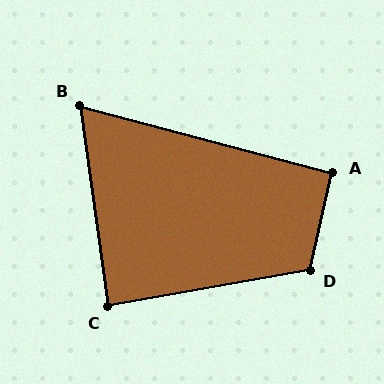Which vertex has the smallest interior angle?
B, at approximately 67 degrees.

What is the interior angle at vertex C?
Approximately 88 degrees (approximately right).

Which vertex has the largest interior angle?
D, at approximately 113 degrees.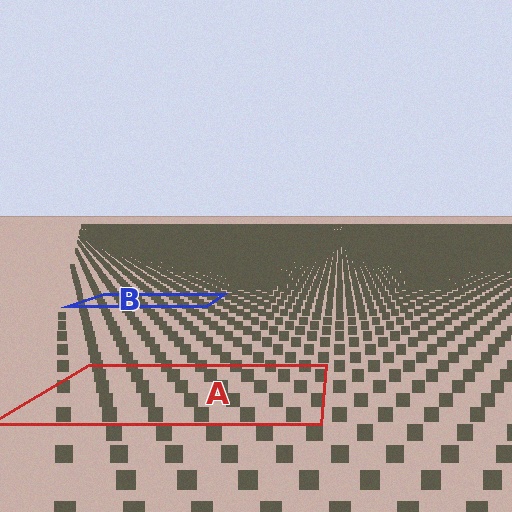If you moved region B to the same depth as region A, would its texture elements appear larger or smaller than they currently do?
They would appear larger. At a closer depth, the same texture elements are projected at a bigger on-screen size.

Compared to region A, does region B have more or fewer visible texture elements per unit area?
Region B has more texture elements per unit area — they are packed more densely because it is farther away.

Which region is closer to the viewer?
Region A is closer. The texture elements there are larger and more spread out.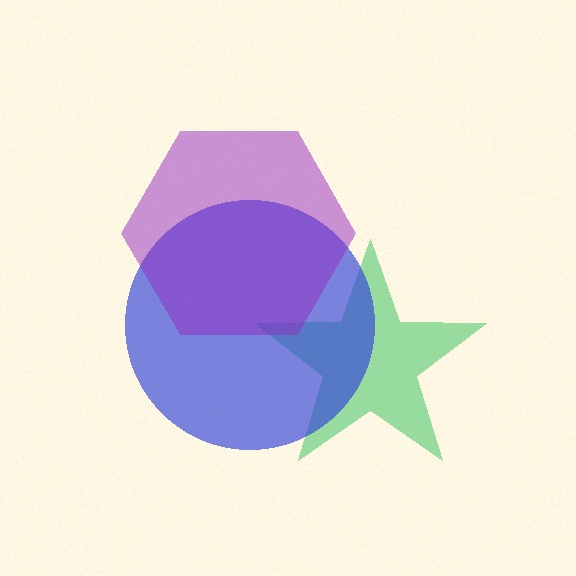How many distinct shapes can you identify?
There are 3 distinct shapes: a green star, a blue circle, a purple hexagon.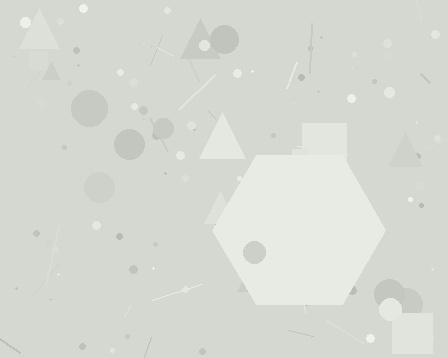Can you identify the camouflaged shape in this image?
The camouflaged shape is a hexagon.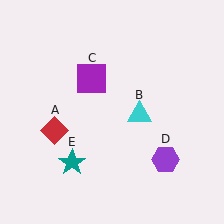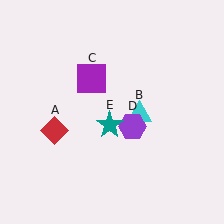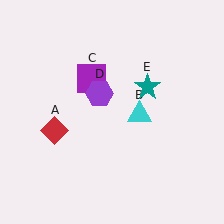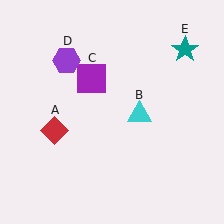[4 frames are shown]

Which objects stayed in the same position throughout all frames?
Red diamond (object A) and cyan triangle (object B) and purple square (object C) remained stationary.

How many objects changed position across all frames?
2 objects changed position: purple hexagon (object D), teal star (object E).